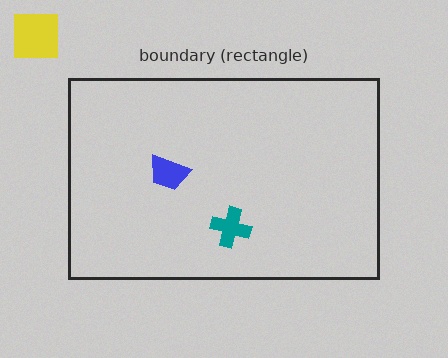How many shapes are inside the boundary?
2 inside, 1 outside.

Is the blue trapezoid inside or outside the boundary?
Inside.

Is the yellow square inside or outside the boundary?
Outside.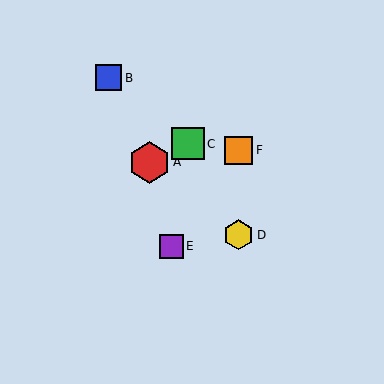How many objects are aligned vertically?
2 objects (D, F) are aligned vertically.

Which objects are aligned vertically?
Objects D, F are aligned vertically.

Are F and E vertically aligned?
No, F is at x≈239 and E is at x≈171.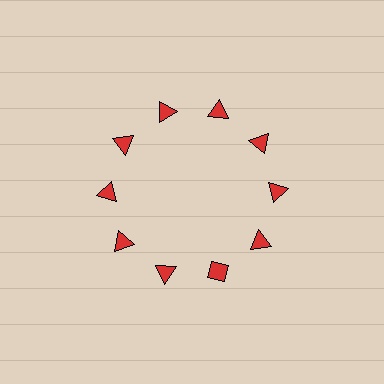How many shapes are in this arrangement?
There are 10 shapes arranged in a ring pattern.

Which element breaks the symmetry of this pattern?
The red diamond at roughly the 5 o'clock position breaks the symmetry. All other shapes are red triangles.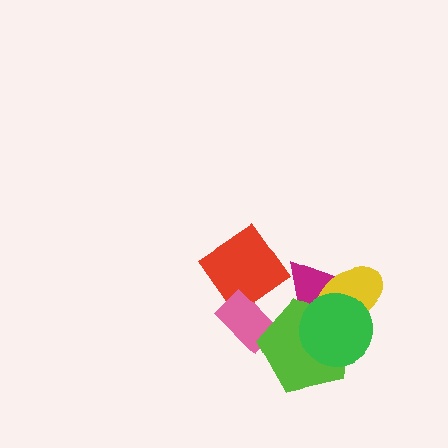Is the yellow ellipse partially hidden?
Yes, it is partially covered by another shape.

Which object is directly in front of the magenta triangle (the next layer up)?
The yellow ellipse is directly in front of the magenta triangle.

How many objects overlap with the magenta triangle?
3 objects overlap with the magenta triangle.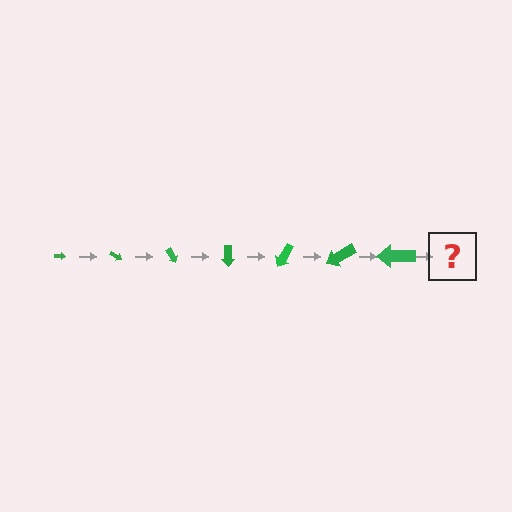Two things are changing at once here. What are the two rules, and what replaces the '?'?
The two rules are that the arrow grows larger each step and it rotates 30 degrees each step. The '?' should be an arrow, larger than the previous one and rotated 210 degrees from the start.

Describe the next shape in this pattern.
It should be an arrow, larger than the previous one and rotated 210 degrees from the start.